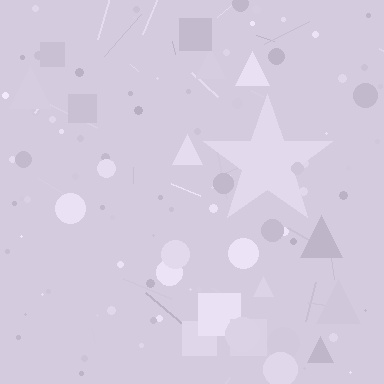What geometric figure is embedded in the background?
A star is embedded in the background.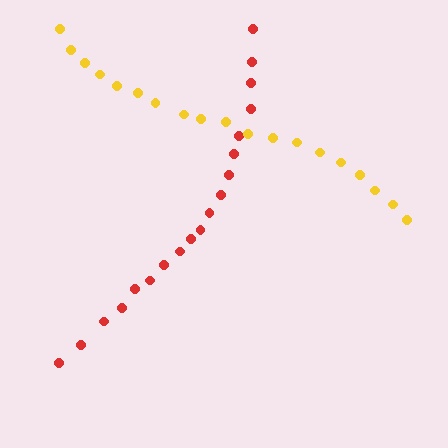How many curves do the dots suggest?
There are 2 distinct paths.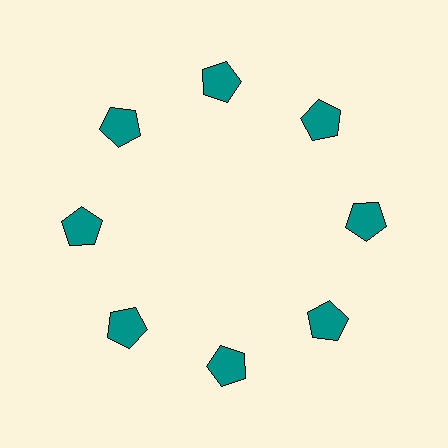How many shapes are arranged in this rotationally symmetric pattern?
There are 8 shapes, arranged in 8 groups of 1.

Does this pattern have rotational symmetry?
Yes, this pattern has 8-fold rotational symmetry. It looks the same after rotating 45 degrees around the center.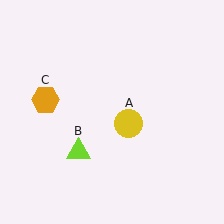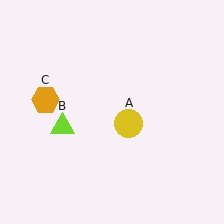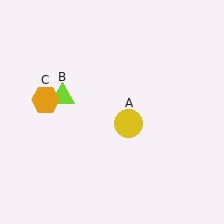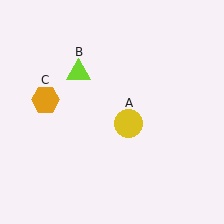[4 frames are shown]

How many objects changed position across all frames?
1 object changed position: lime triangle (object B).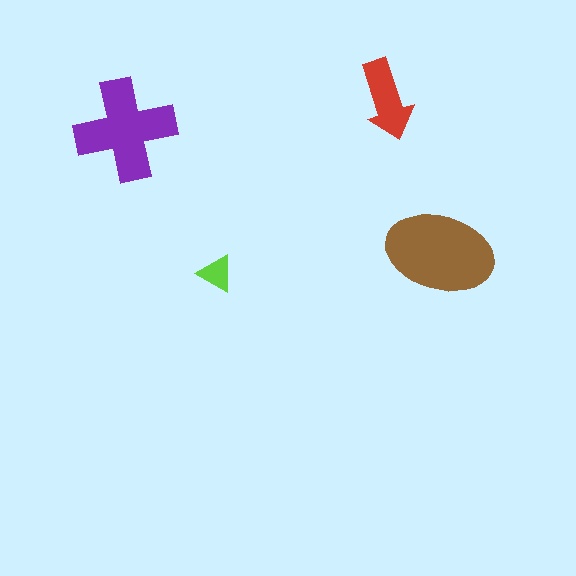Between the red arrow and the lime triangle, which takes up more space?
The red arrow.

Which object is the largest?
The brown ellipse.